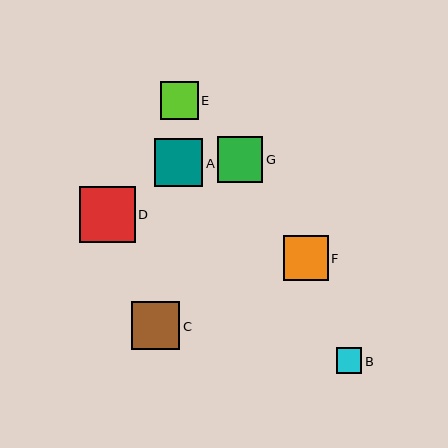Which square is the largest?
Square D is the largest with a size of approximately 56 pixels.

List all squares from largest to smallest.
From largest to smallest: D, C, A, F, G, E, B.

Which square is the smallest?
Square B is the smallest with a size of approximately 26 pixels.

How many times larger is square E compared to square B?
Square E is approximately 1.5 times the size of square B.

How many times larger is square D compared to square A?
Square D is approximately 1.2 times the size of square A.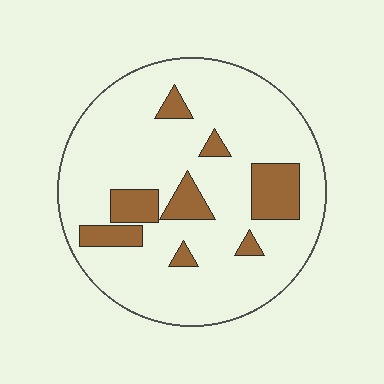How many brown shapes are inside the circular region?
8.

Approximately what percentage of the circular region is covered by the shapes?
Approximately 15%.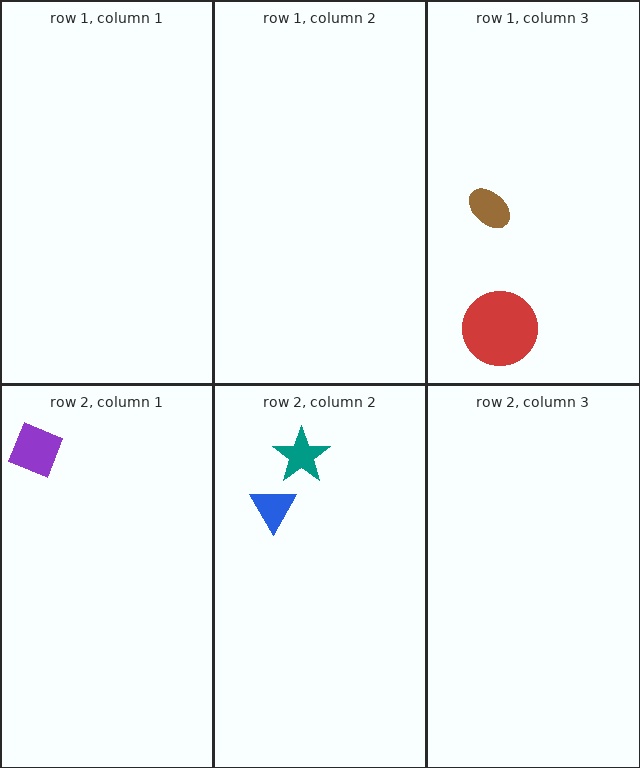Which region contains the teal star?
The row 2, column 2 region.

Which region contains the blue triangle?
The row 2, column 2 region.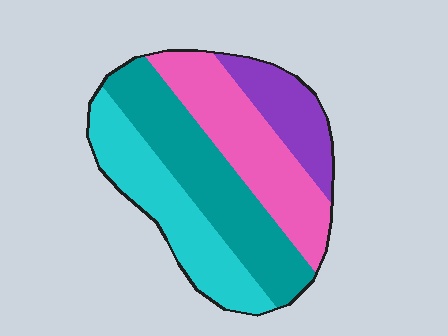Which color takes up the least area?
Purple, at roughly 15%.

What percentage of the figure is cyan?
Cyan covers around 25% of the figure.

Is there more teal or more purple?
Teal.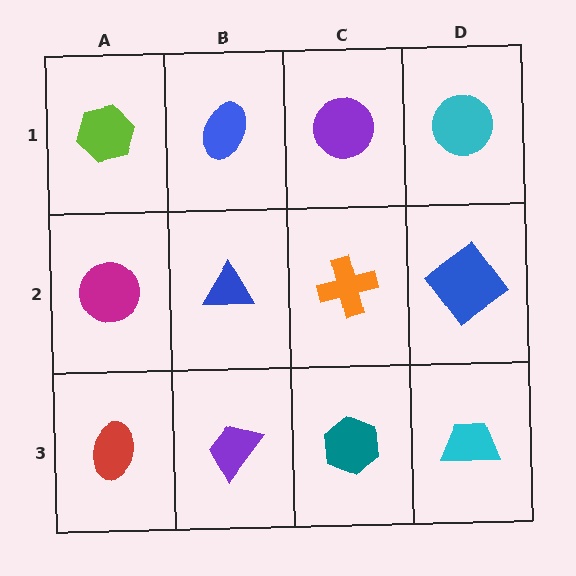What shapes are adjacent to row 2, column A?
A lime hexagon (row 1, column A), a red ellipse (row 3, column A), a blue triangle (row 2, column B).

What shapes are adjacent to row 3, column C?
An orange cross (row 2, column C), a purple trapezoid (row 3, column B), a cyan trapezoid (row 3, column D).